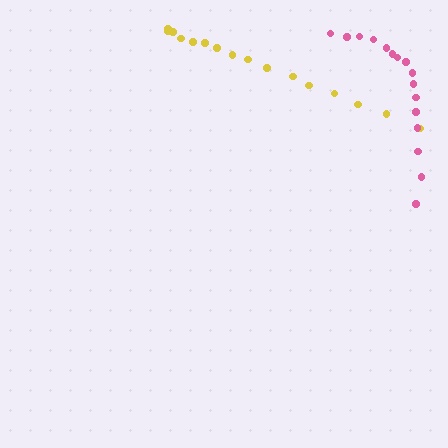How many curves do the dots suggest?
There are 2 distinct paths.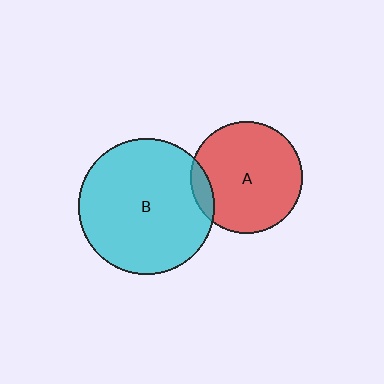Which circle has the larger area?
Circle B (cyan).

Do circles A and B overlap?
Yes.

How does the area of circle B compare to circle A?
Approximately 1.5 times.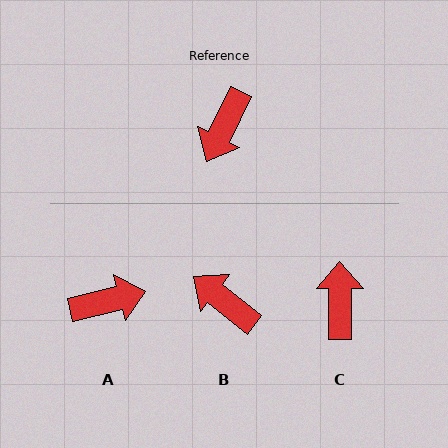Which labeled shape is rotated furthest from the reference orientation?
C, about 153 degrees away.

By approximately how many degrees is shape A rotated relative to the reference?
Approximately 130 degrees counter-clockwise.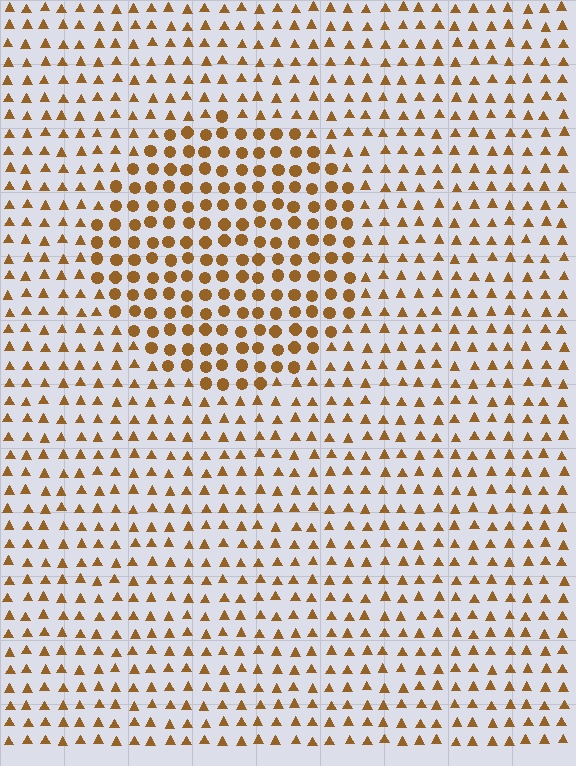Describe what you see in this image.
The image is filled with small brown elements arranged in a uniform grid. A circle-shaped region contains circles, while the surrounding area contains triangles. The boundary is defined purely by the change in element shape.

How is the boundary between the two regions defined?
The boundary is defined by a change in element shape: circles inside vs. triangles outside. All elements share the same color and spacing.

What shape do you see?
I see a circle.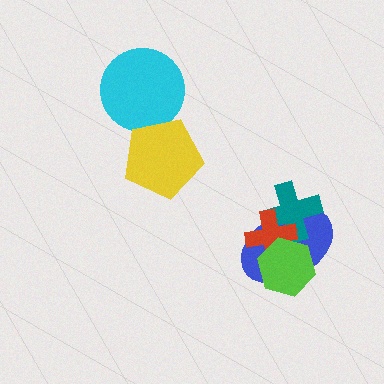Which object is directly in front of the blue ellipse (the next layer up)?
The teal cross is directly in front of the blue ellipse.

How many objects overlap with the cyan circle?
1 object overlaps with the cyan circle.